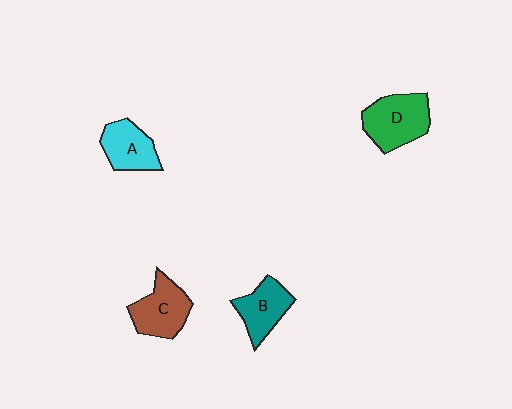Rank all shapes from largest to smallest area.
From largest to smallest: D (green), C (brown), B (teal), A (cyan).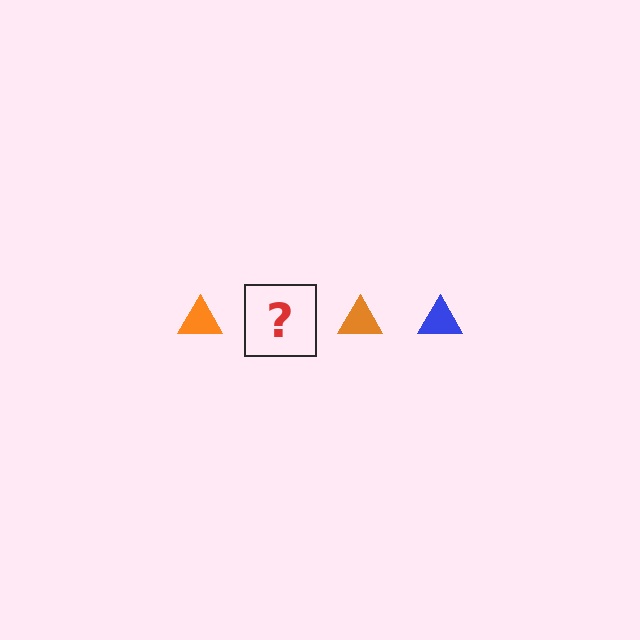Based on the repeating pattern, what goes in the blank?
The blank should be a blue triangle.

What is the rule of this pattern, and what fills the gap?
The rule is that the pattern cycles through orange, blue triangles. The gap should be filled with a blue triangle.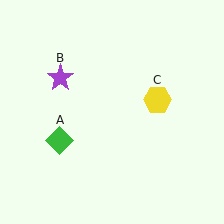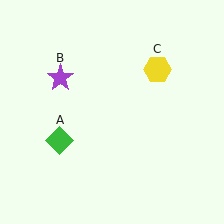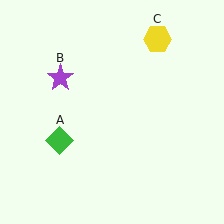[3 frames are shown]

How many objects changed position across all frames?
1 object changed position: yellow hexagon (object C).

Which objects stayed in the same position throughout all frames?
Green diamond (object A) and purple star (object B) remained stationary.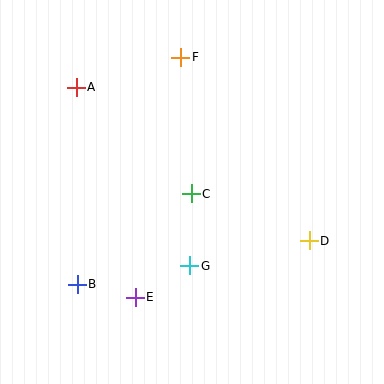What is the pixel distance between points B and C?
The distance between B and C is 146 pixels.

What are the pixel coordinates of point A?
Point A is at (76, 87).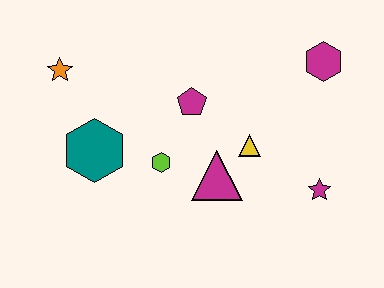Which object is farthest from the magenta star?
The orange star is farthest from the magenta star.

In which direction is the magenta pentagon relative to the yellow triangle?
The magenta pentagon is to the left of the yellow triangle.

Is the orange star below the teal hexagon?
No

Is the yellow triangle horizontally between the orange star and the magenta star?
Yes